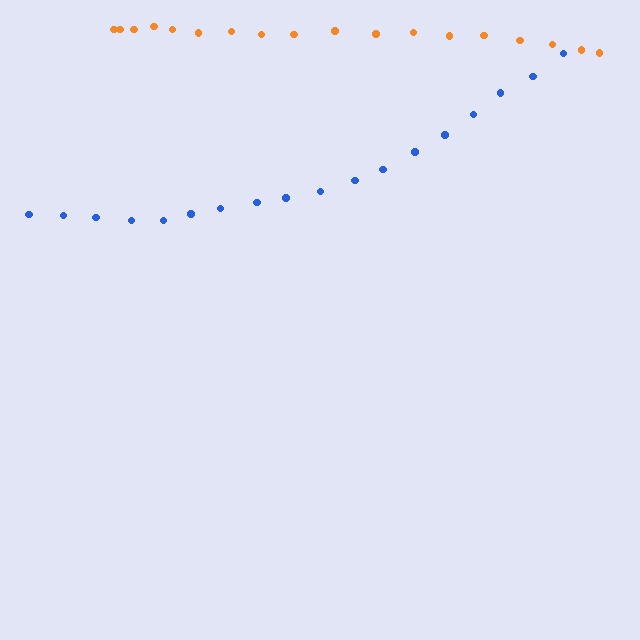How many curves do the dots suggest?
There are 2 distinct paths.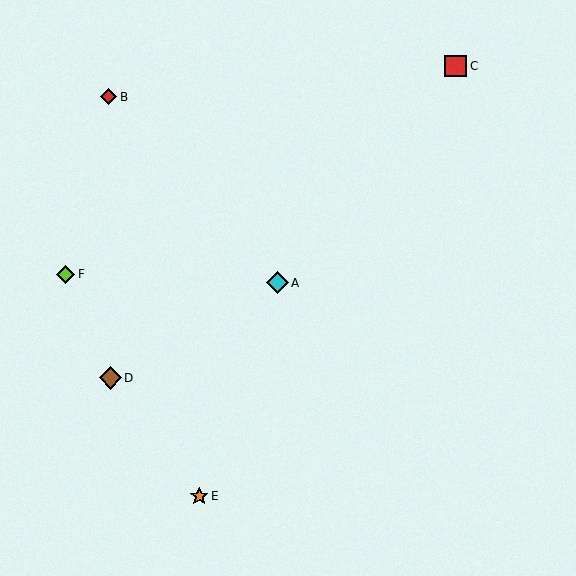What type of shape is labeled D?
Shape D is a brown diamond.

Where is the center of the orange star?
The center of the orange star is at (199, 496).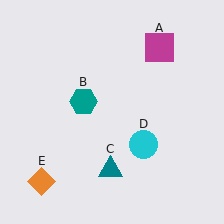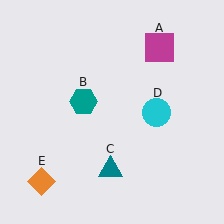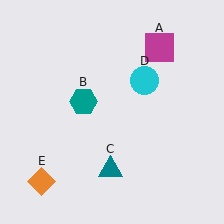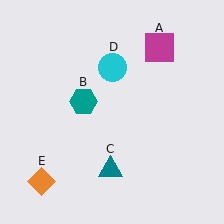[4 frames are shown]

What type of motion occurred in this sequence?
The cyan circle (object D) rotated counterclockwise around the center of the scene.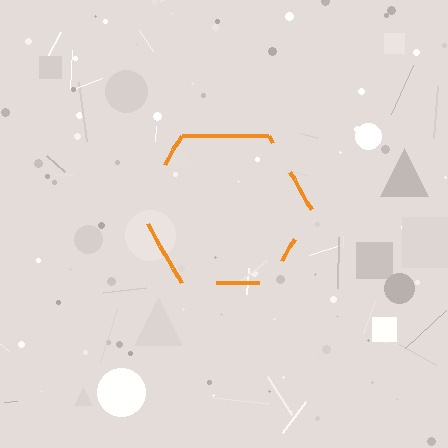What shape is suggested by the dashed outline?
The dashed outline suggests a hexagon.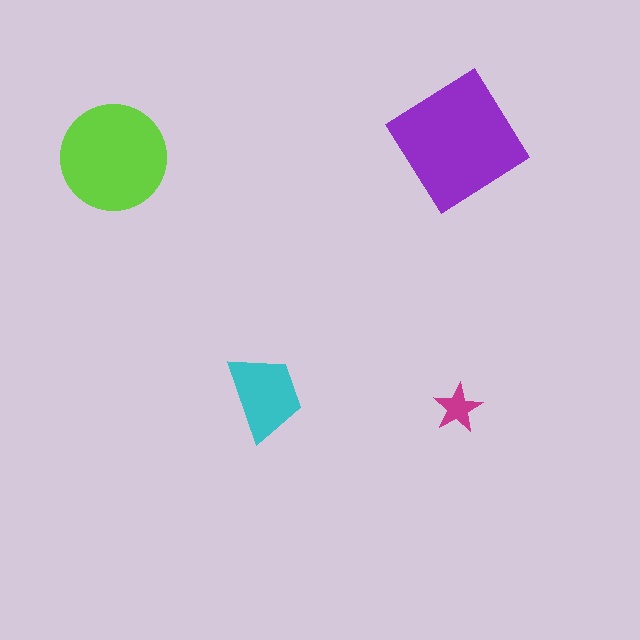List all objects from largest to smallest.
The purple diamond, the lime circle, the cyan trapezoid, the magenta star.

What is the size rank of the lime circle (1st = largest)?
2nd.